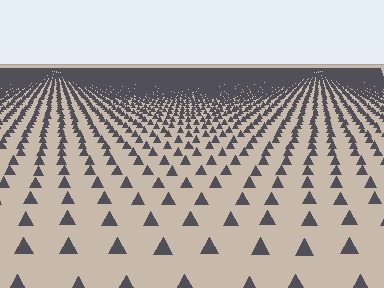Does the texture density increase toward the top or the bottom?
Density increases toward the top.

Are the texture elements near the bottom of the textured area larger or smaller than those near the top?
Larger. Near the bottom, elements are closer to the viewer and appear at a bigger on-screen size.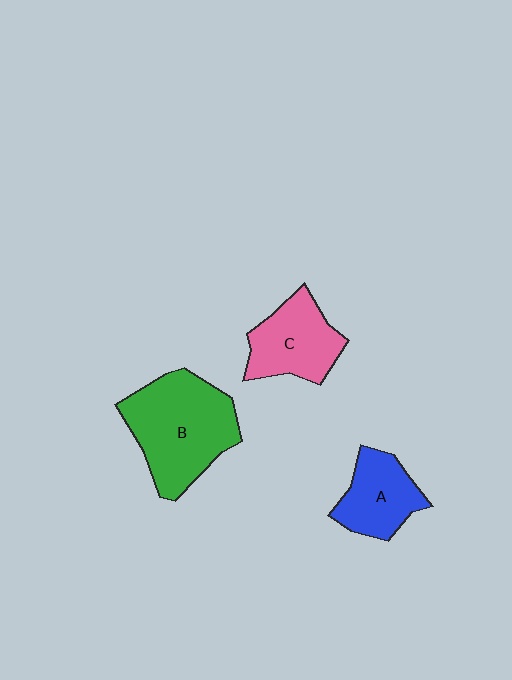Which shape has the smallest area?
Shape A (blue).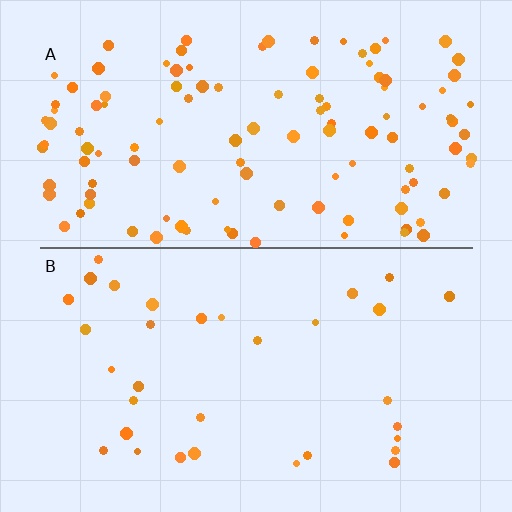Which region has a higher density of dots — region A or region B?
A (the top).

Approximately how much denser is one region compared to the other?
Approximately 3.5× — region A over region B.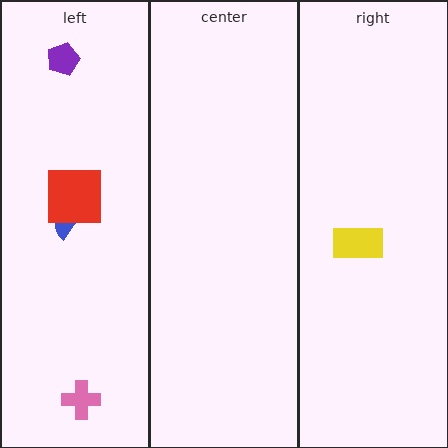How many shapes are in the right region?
1.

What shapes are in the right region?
The yellow rectangle.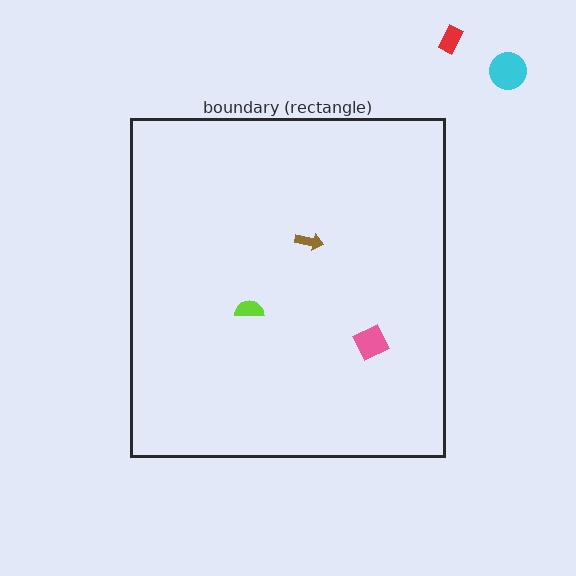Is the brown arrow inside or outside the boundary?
Inside.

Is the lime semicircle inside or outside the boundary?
Inside.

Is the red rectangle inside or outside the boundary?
Outside.